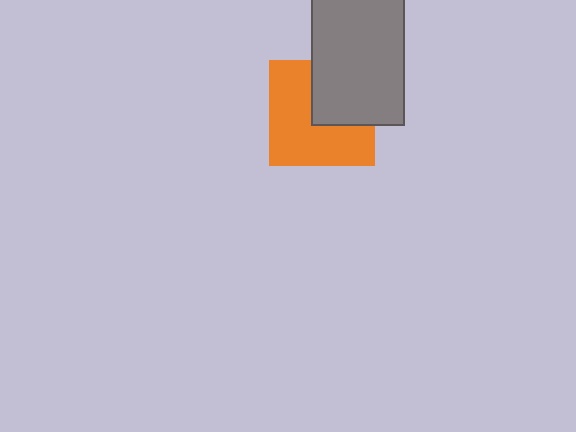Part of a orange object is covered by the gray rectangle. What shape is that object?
It is a square.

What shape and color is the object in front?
The object in front is a gray rectangle.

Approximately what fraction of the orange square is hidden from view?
Roughly 38% of the orange square is hidden behind the gray rectangle.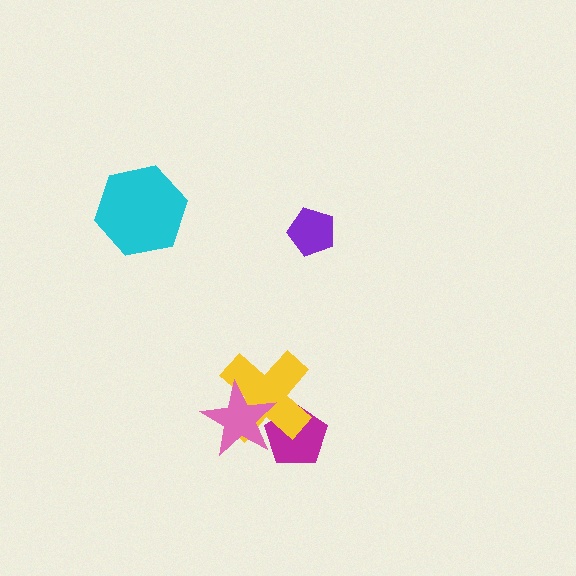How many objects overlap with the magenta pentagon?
2 objects overlap with the magenta pentagon.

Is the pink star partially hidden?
No, no other shape covers it.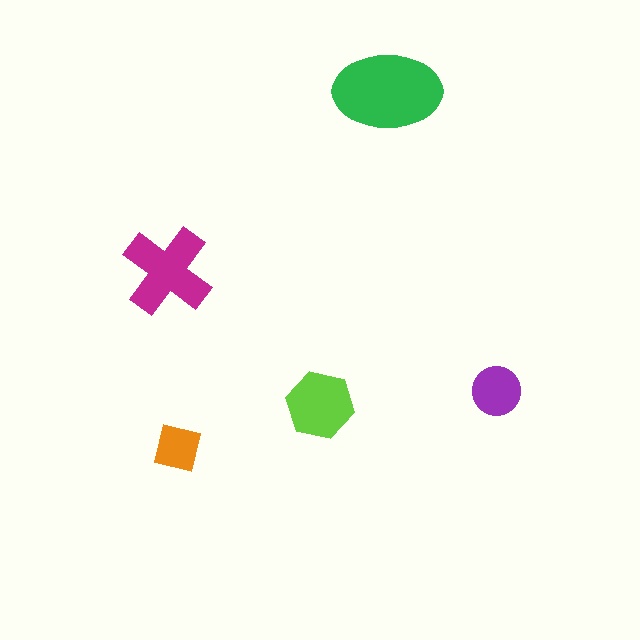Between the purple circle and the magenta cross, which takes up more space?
The magenta cross.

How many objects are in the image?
There are 5 objects in the image.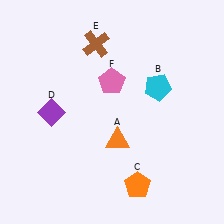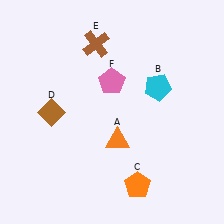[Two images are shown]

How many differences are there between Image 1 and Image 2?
There is 1 difference between the two images.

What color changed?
The diamond (D) changed from purple in Image 1 to brown in Image 2.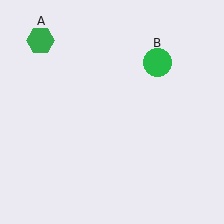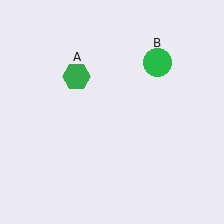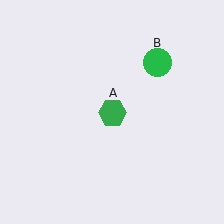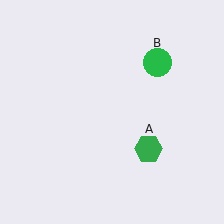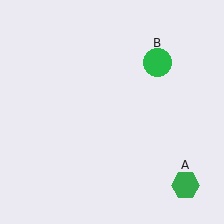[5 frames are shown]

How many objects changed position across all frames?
1 object changed position: green hexagon (object A).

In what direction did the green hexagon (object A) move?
The green hexagon (object A) moved down and to the right.